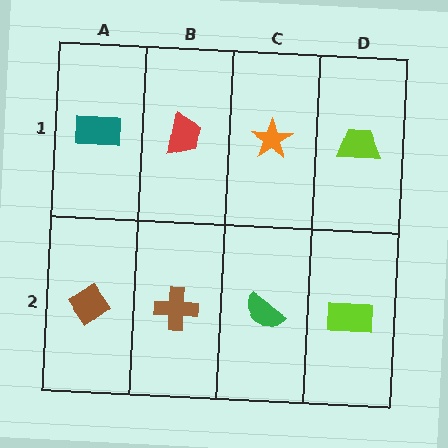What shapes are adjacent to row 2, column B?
A red trapezoid (row 1, column B), a brown diamond (row 2, column A), a green semicircle (row 2, column C).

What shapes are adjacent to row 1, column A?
A brown diamond (row 2, column A), a red trapezoid (row 1, column B).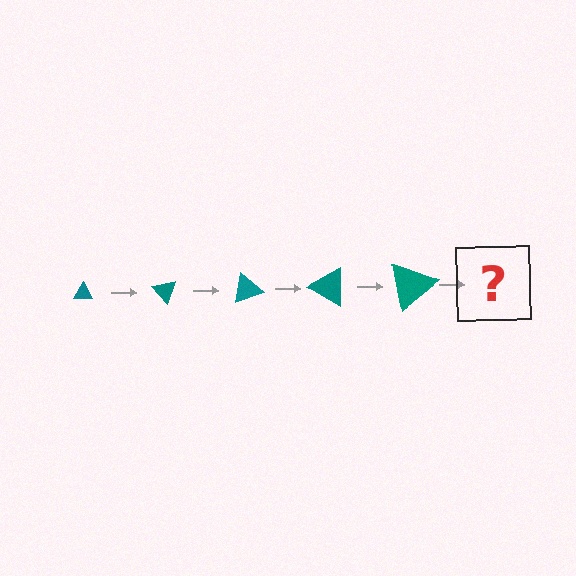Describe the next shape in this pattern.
It should be a triangle, larger than the previous one and rotated 250 degrees from the start.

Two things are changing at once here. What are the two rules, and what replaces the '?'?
The two rules are that the triangle grows larger each step and it rotates 50 degrees each step. The '?' should be a triangle, larger than the previous one and rotated 250 degrees from the start.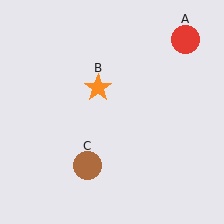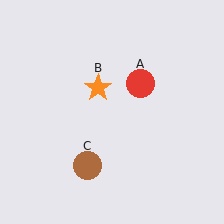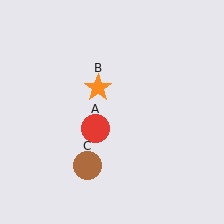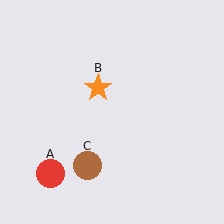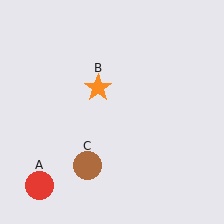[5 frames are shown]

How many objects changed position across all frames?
1 object changed position: red circle (object A).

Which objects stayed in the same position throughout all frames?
Orange star (object B) and brown circle (object C) remained stationary.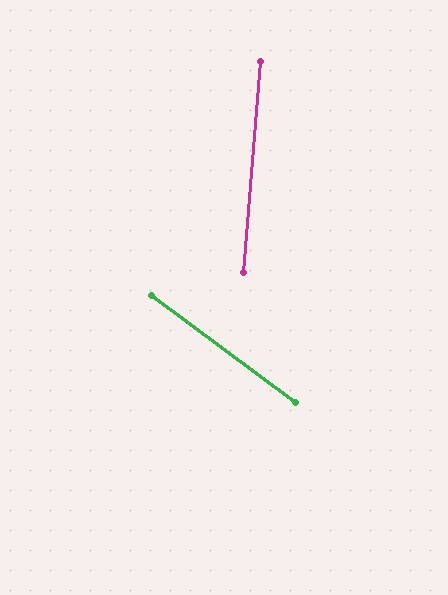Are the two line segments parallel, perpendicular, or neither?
Neither parallel nor perpendicular — they differ by about 58°.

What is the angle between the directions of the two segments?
Approximately 58 degrees.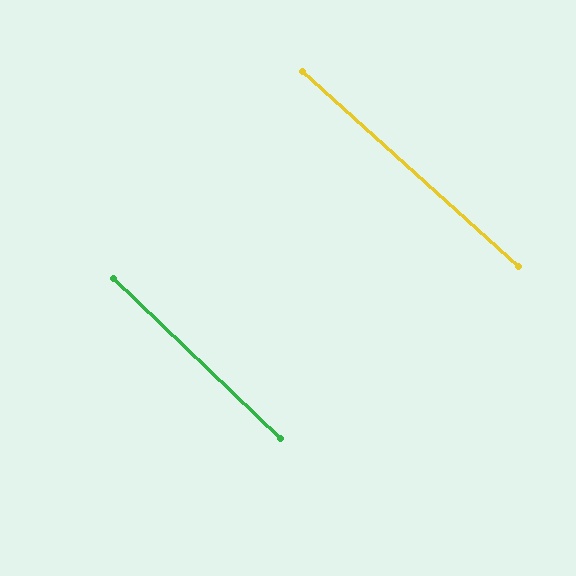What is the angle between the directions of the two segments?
Approximately 2 degrees.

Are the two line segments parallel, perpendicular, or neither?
Parallel — their directions differ by only 1.8°.